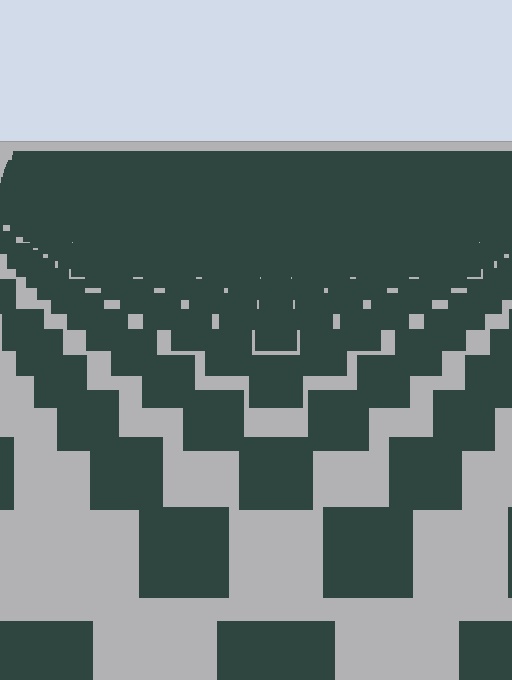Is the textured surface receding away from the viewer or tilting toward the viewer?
The surface is receding away from the viewer. Texture elements get smaller and denser toward the top.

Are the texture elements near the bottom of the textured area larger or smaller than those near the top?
Larger. Near the bottom, elements are closer to the viewer and appear at a bigger on-screen size.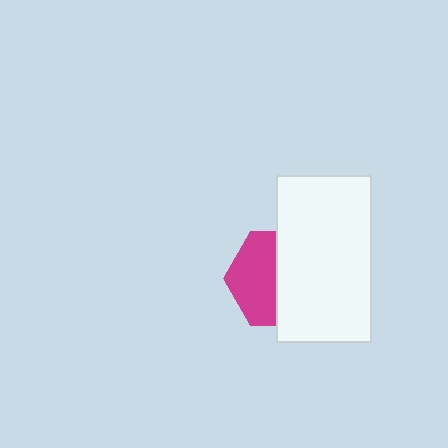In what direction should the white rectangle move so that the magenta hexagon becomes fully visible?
The white rectangle should move right. That is the shortest direction to clear the overlap and leave the magenta hexagon fully visible.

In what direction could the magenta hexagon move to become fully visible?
The magenta hexagon could move left. That would shift it out from behind the white rectangle entirely.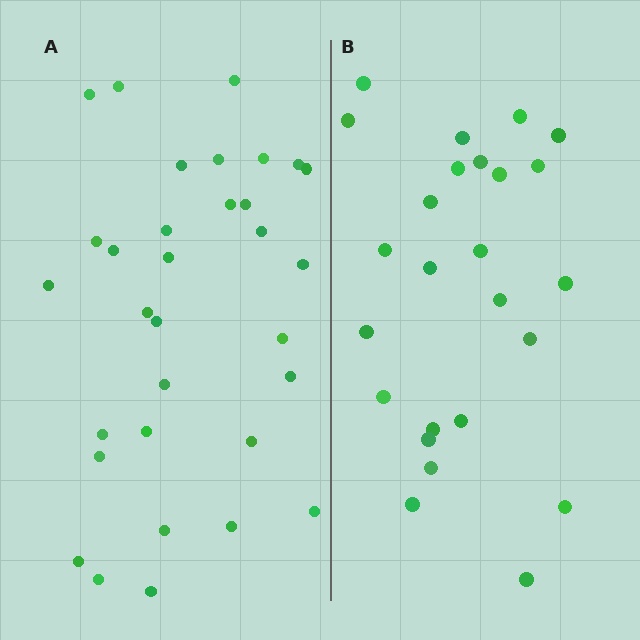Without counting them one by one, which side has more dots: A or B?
Region A (the left region) has more dots.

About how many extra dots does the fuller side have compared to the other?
Region A has roughly 8 or so more dots than region B.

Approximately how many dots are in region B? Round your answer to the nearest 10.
About 20 dots. (The exact count is 25, which rounds to 20.)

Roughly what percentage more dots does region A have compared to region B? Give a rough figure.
About 30% more.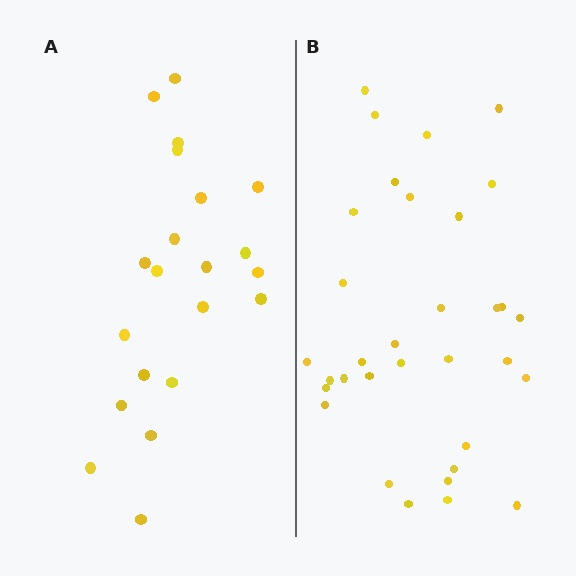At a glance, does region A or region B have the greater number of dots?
Region B (the right region) has more dots.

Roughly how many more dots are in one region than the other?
Region B has roughly 12 or so more dots than region A.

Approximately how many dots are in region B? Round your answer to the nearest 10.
About 30 dots. (The exact count is 33, which rounds to 30.)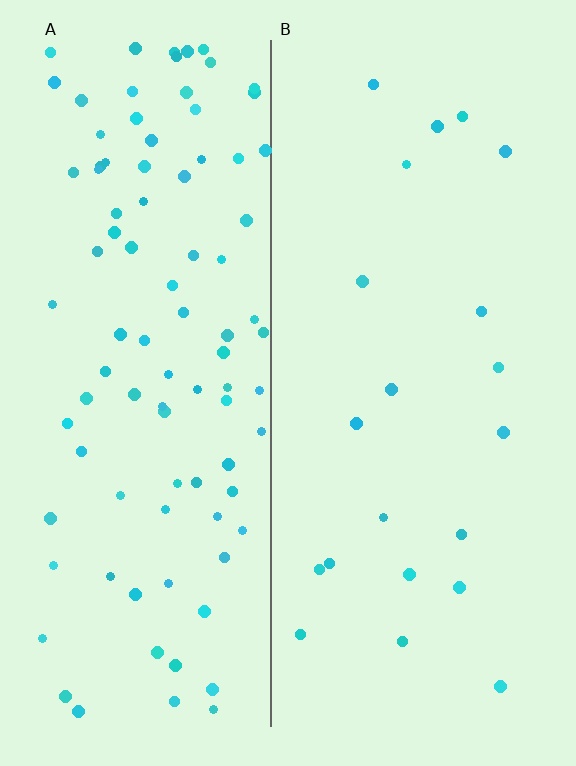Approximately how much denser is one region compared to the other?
Approximately 4.6× — region A over region B.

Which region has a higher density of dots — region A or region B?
A (the left).